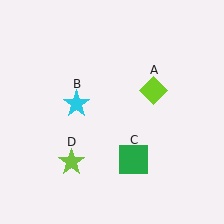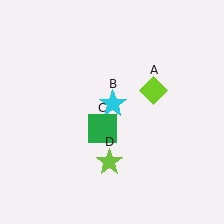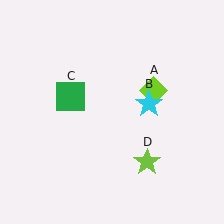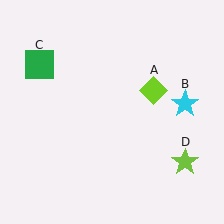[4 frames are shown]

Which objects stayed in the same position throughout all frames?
Lime diamond (object A) remained stationary.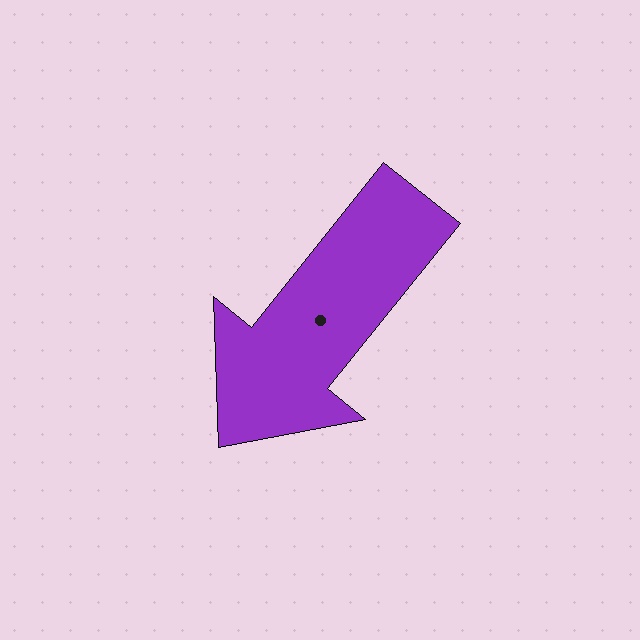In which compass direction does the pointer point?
Southwest.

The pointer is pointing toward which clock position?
Roughly 7 o'clock.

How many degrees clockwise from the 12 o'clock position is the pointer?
Approximately 219 degrees.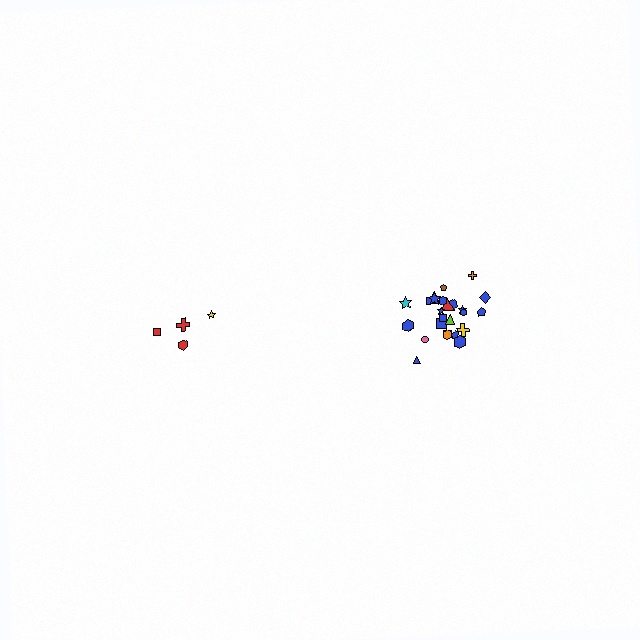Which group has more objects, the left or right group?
The right group.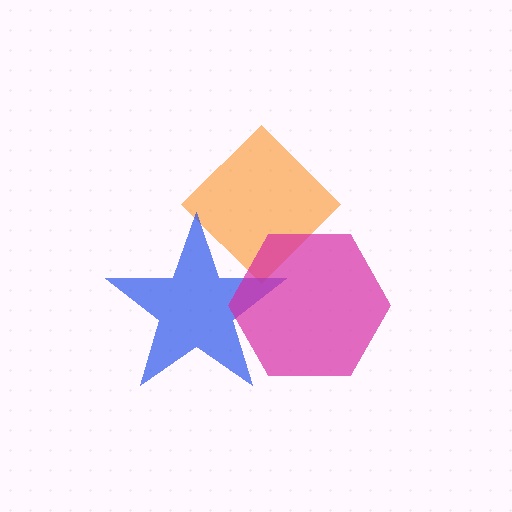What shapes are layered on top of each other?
The layered shapes are: an orange diamond, a blue star, a magenta hexagon.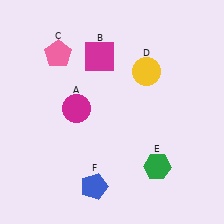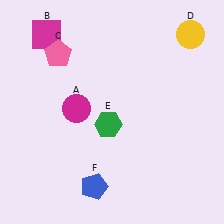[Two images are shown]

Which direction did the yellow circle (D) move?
The yellow circle (D) moved right.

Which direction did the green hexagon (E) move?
The green hexagon (E) moved left.